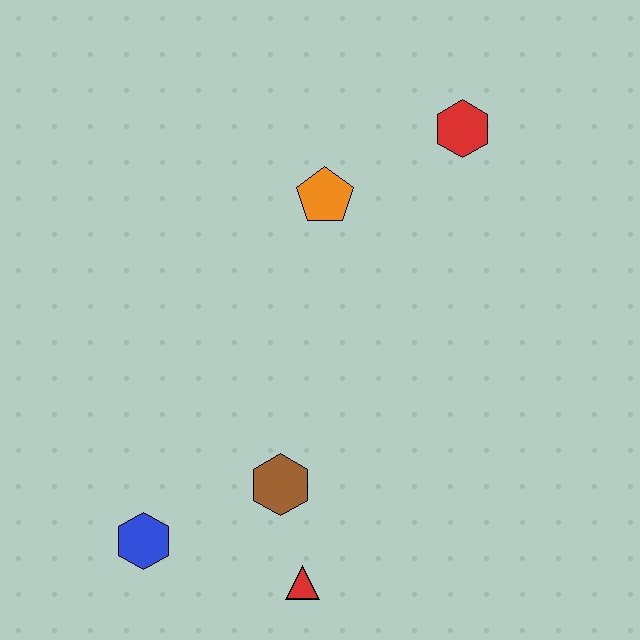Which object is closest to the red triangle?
The brown hexagon is closest to the red triangle.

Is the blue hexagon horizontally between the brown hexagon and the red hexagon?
No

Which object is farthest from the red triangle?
The red hexagon is farthest from the red triangle.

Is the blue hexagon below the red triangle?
No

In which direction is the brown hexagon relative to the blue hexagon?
The brown hexagon is to the right of the blue hexagon.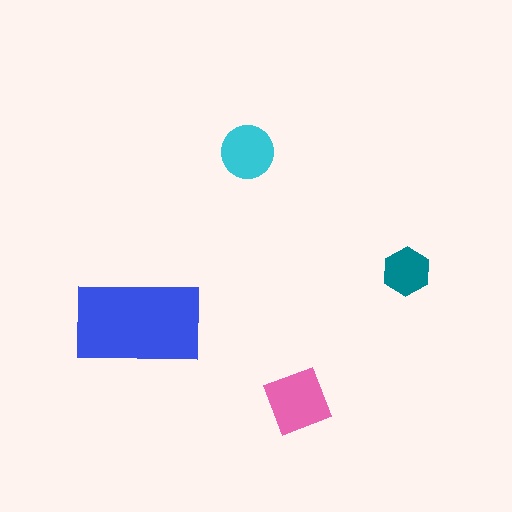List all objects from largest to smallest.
The blue rectangle, the pink square, the cyan circle, the teal hexagon.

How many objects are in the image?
There are 4 objects in the image.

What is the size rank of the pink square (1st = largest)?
2nd.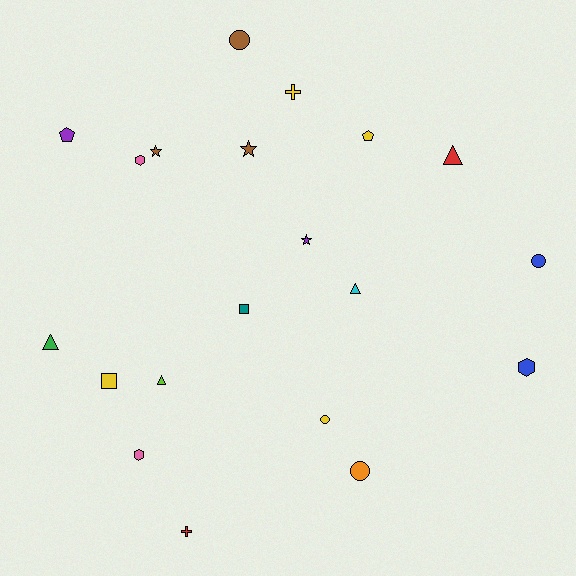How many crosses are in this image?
There are 2 crosses.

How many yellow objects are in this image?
There are 4 yellow objects.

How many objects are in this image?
There are 20 objects.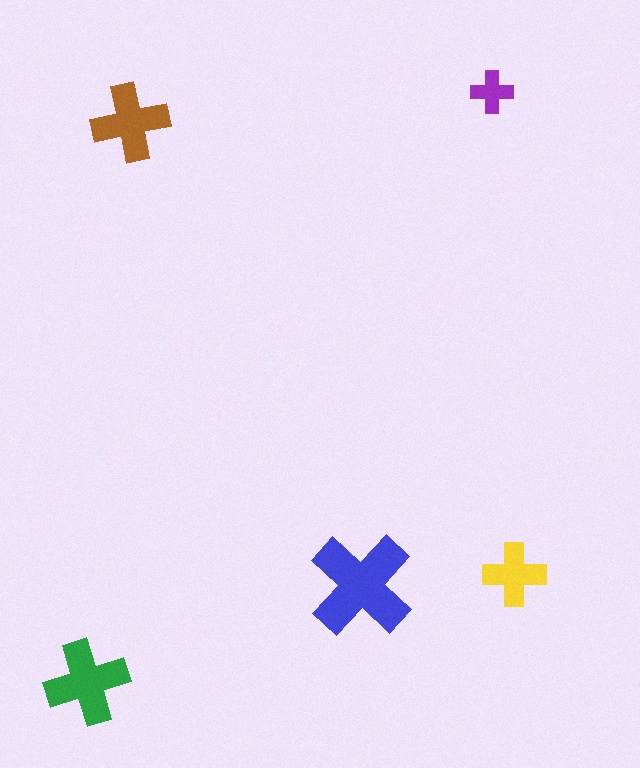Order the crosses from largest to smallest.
the blue one, the green one, the brown one, the yellow one, the purple one.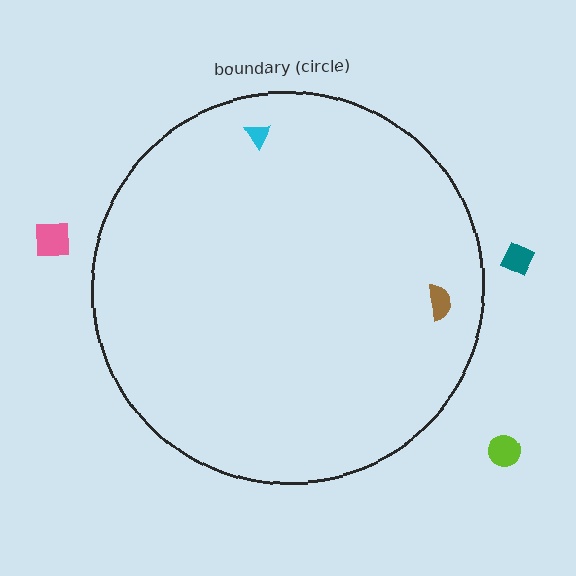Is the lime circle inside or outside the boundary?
Outside.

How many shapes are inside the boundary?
2 inside, 3 outside.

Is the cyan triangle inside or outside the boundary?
Inside.